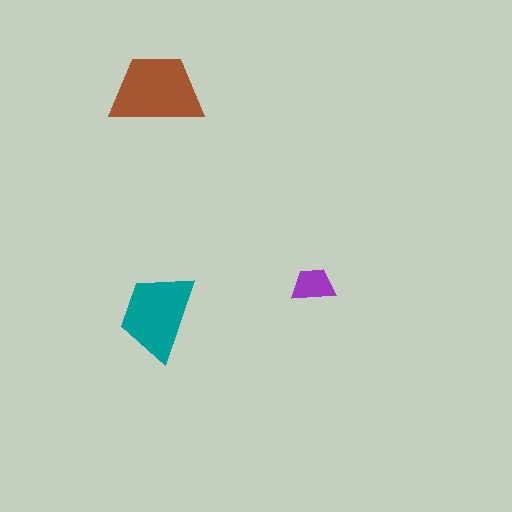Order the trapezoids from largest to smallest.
the brown one, the teal one, the purple one.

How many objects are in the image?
There are 3 objects in the image.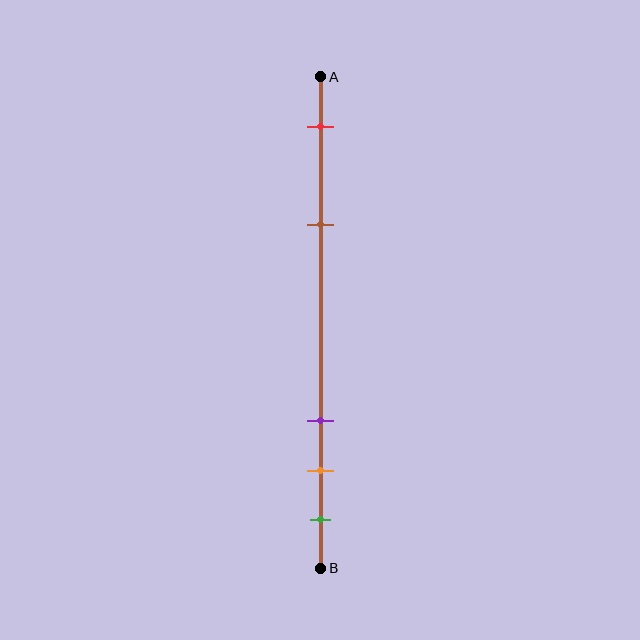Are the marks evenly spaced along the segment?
No, the marks are not evenly spaced.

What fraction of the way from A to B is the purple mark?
The purple mark is approximately 70% (0.7) of the way from A to B.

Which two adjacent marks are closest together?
The orange and green marks are the closest adjacent pair.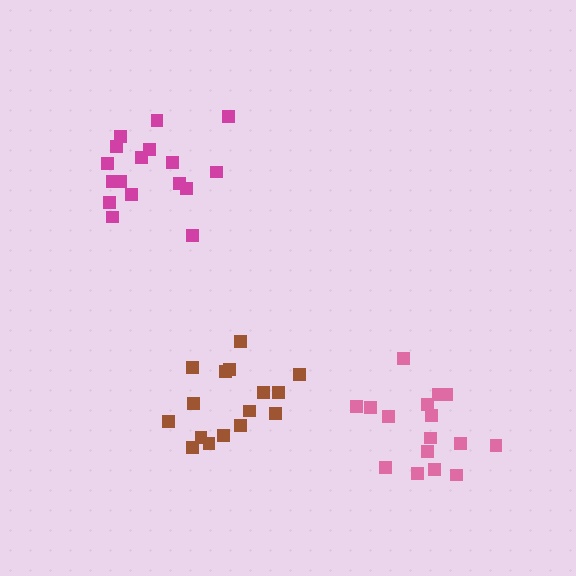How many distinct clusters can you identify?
There are 3 distinct clusters.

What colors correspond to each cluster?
The clusters are colored: pink, magenta, brown.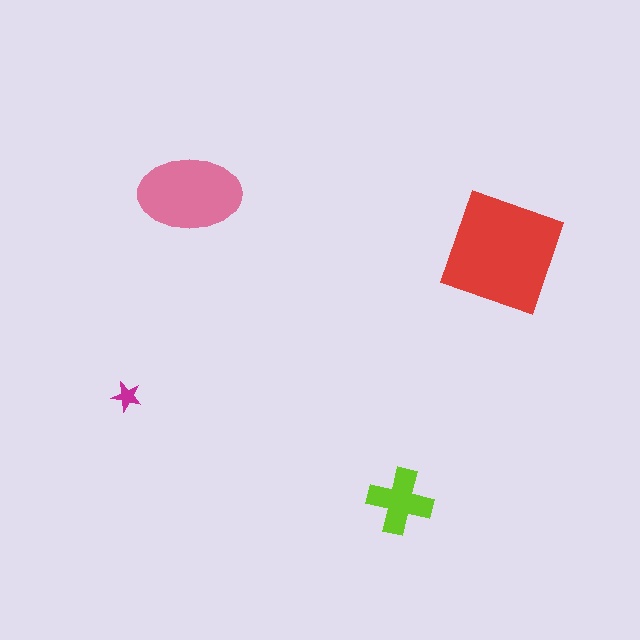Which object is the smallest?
The magenta star.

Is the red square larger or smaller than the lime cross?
Larger.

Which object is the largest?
The red square.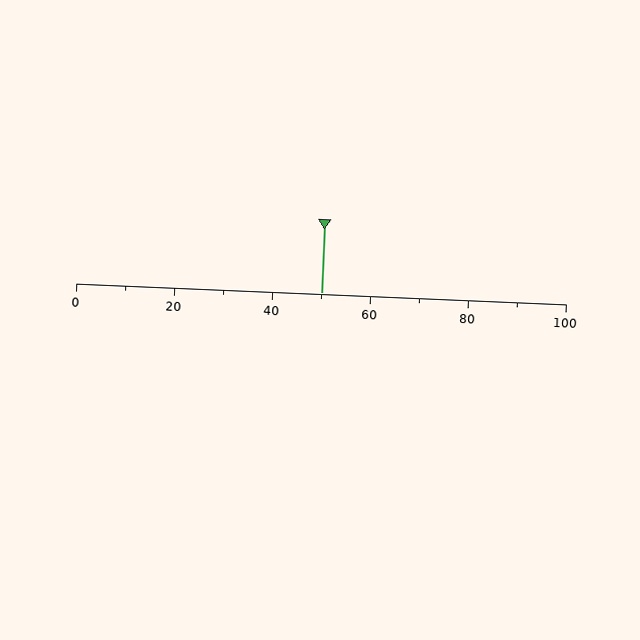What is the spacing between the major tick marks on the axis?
The major ticks are spaced 20 apart.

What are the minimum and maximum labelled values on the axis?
The axis runs from 0 to 100.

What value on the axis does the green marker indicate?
The marker indicates approximately 50.